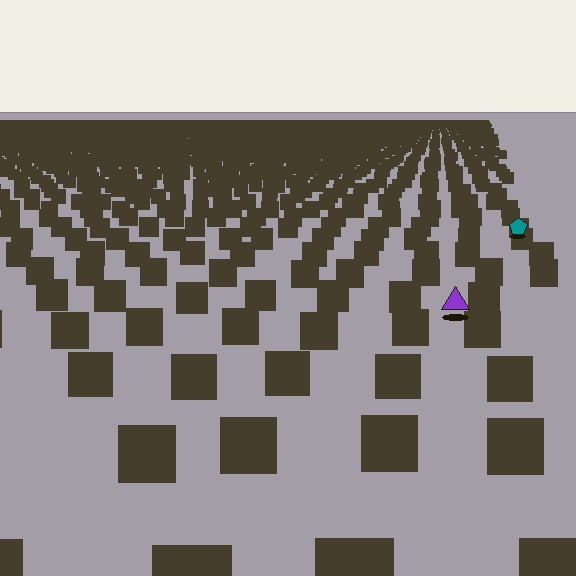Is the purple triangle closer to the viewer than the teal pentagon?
Yes. The purple triangle is closer — you can tell from the texture gradient: the ground texture is coarser near it.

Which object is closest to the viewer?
The purple triangle is closest. The texture marks near it are larger and more spread out.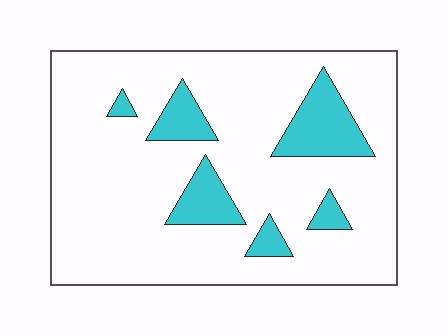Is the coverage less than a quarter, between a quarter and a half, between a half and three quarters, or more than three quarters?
Less than a quarter.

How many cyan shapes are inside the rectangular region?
6.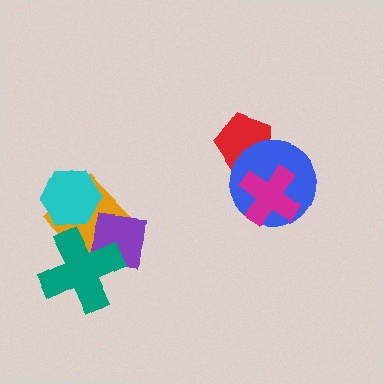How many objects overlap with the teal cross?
2 objects overlap with the teal cross.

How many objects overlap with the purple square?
2 objects overlap with the purple square.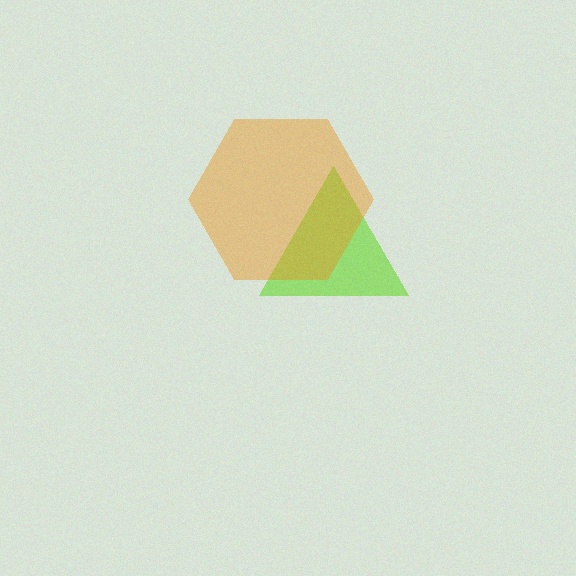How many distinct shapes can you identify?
There are 2 distinct shapes: a lime triangle, an orange hexagon.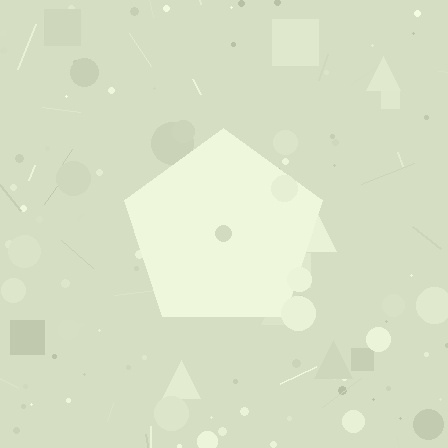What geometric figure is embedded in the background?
A pentagon is embedded in the background.